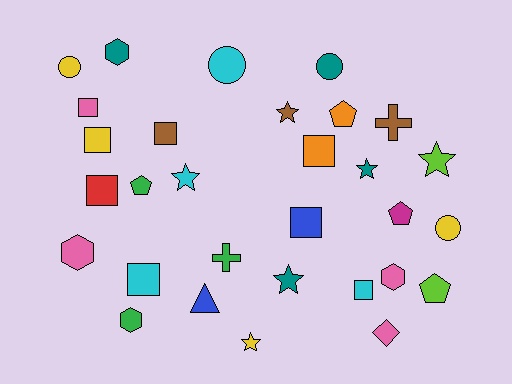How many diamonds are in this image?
There is 1 diamond.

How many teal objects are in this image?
There are 4 teal objects.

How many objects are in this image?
There are 30 objects.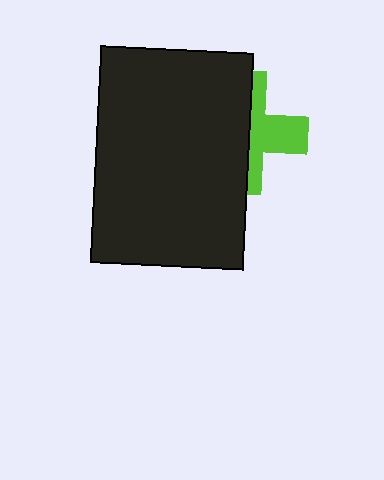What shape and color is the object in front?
The object in front is a black rectangle.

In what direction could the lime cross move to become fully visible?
The lime cross could move right. That would shift it out from behind the black rectangle entirely.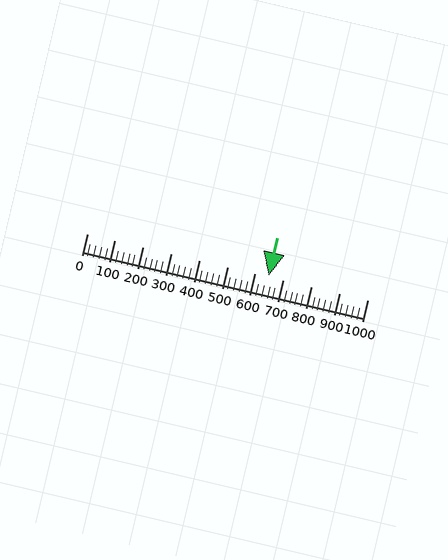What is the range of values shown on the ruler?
The ruler shows values from 0 to 1000.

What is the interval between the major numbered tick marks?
The major tick marks are spaced 100 units apart.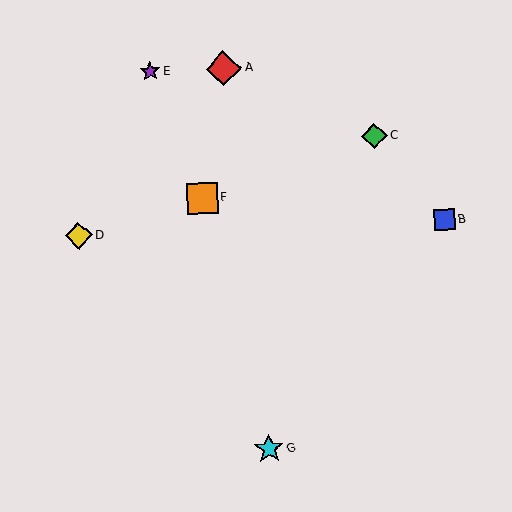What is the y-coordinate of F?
Object F is at y≈198.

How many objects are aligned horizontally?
2 objects (B, D) are aligned horizontally.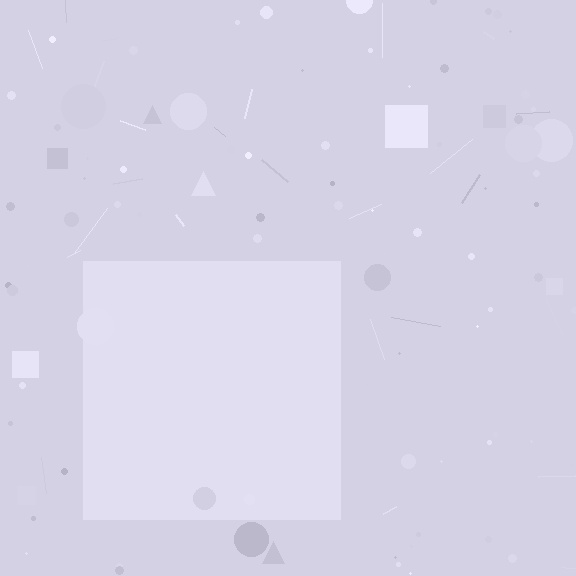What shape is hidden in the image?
A square is hidden in the image.